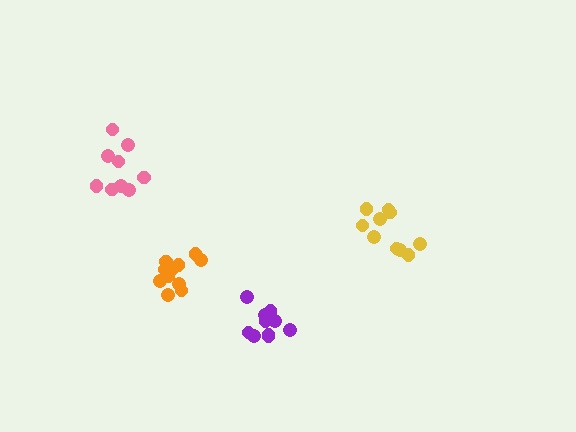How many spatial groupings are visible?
There are 4 spatial groupings.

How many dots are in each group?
Group 1: 10 dots, Group 2: 9 dots, Group 3: 10 dots, Group 4: 11 dots (40 total).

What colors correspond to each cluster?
The clusters are colored: purple, pink, yellow, orange.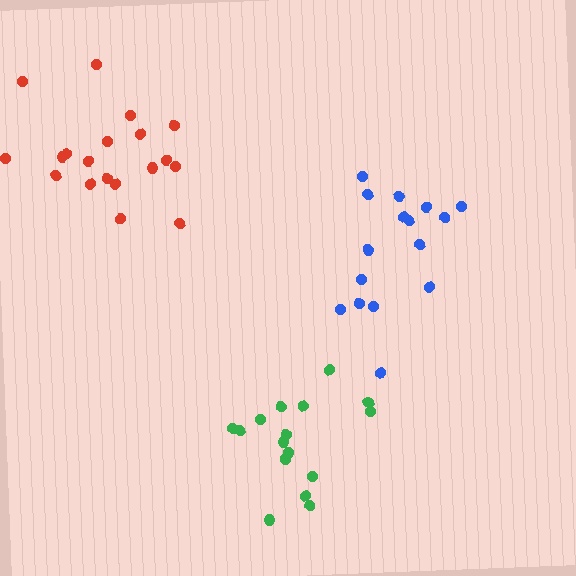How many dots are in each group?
Group 1: 16 dots, Group 2: 17 dots, Group 3: 19 dots (52 total).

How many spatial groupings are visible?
There are 3 spatial groupings.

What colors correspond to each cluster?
The clusters are colored: green, blue, red.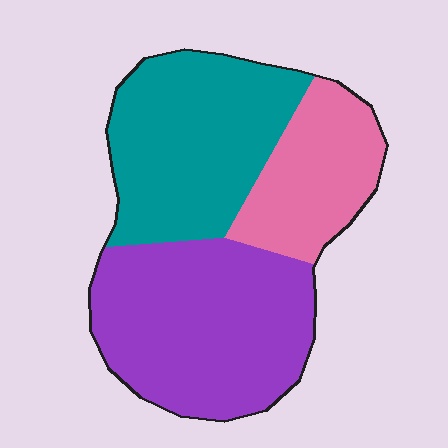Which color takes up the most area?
Purple, at roughly 40%.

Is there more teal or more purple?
Purple.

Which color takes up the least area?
Pink, at roughly 20%.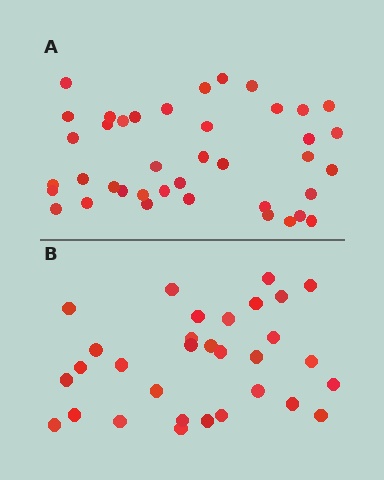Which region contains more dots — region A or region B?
Region A (the top region) has more dots.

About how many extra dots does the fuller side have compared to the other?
Region A has roughly 8 or so more dots than region B.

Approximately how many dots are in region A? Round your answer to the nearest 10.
About 40 dots.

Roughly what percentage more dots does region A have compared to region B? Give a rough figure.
About 30% more.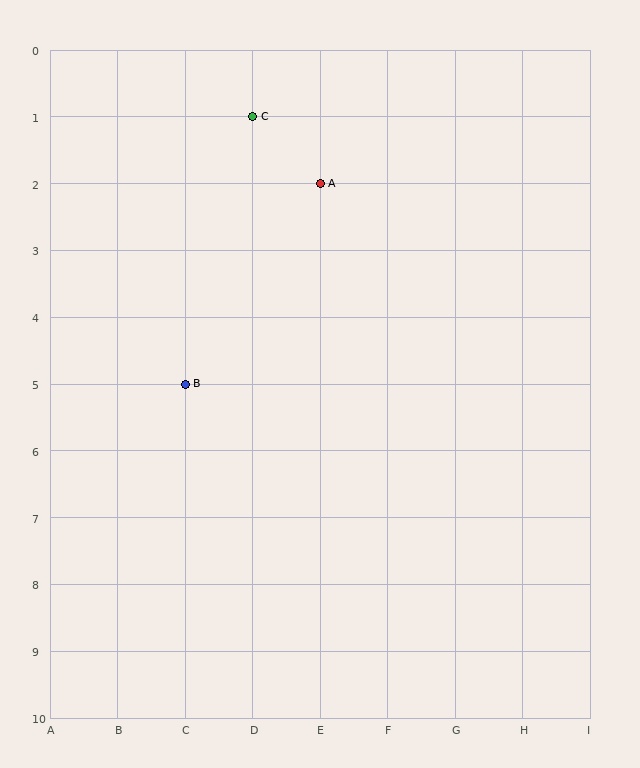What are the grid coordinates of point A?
Point A is at grid coordinates (E, 2).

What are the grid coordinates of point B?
Point B is at grid coordinates (C, 5).